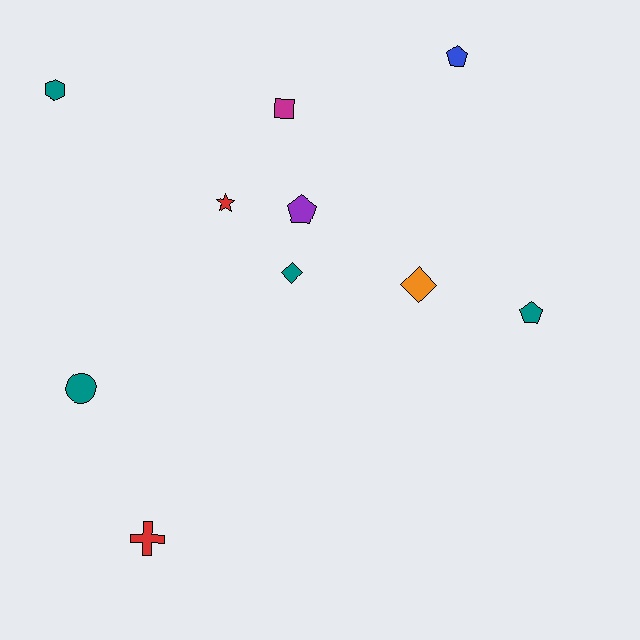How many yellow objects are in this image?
There are no yellow objects.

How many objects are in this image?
There are 10 objects.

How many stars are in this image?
There is 1 star.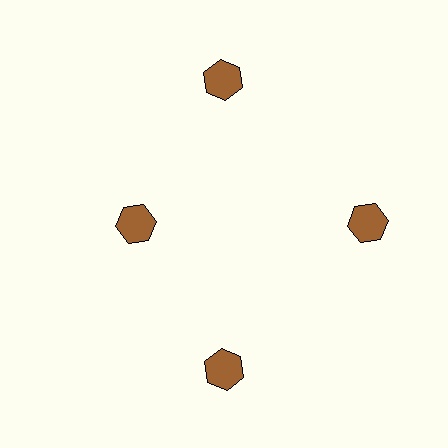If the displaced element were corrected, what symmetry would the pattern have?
It would have 4-fold rotational symmetry — the pattern would map onto itself every 90 degrees.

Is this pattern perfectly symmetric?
No. The 4 brown hexagons are arranged in a ring, but one element near the 9 o'clock position is pulled inward toward the center, breaking the 4-fold rotational symmetry.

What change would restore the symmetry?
The symmetry would be restored by moving it outward, back onto the ring so that all 4 hexagons sit at equal angles and equal distance from the center.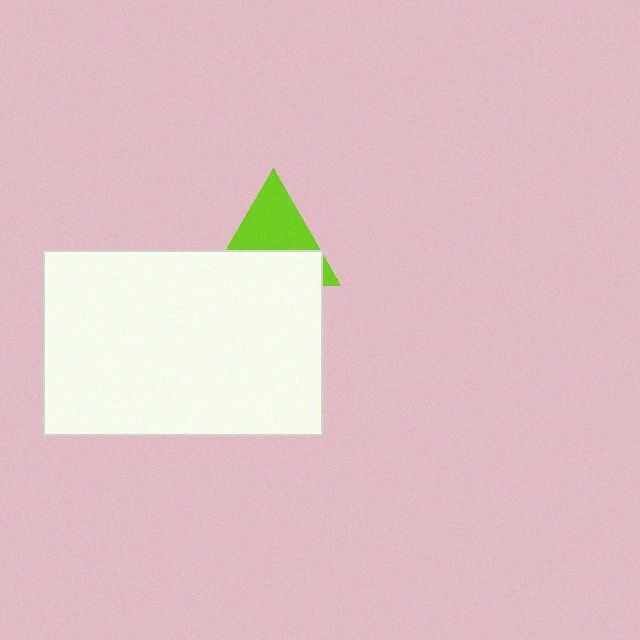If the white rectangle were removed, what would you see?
You would see the complete lime triangle.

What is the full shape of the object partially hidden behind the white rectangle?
The partially hidden object is a lime triangle.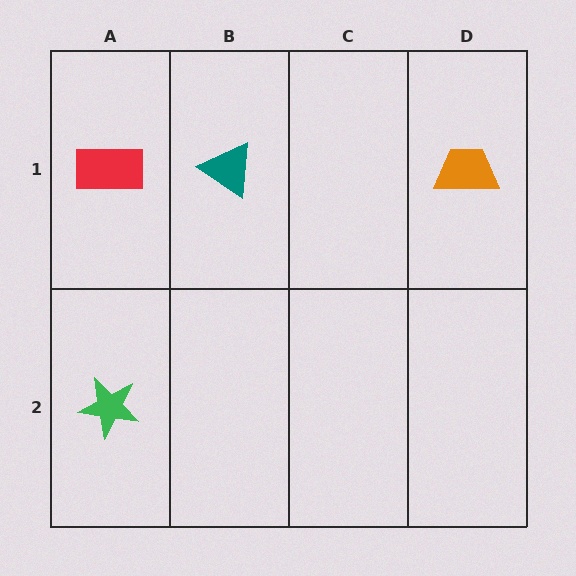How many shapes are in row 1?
3 shapes.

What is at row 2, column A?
A green star.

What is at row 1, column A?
A red rectangle.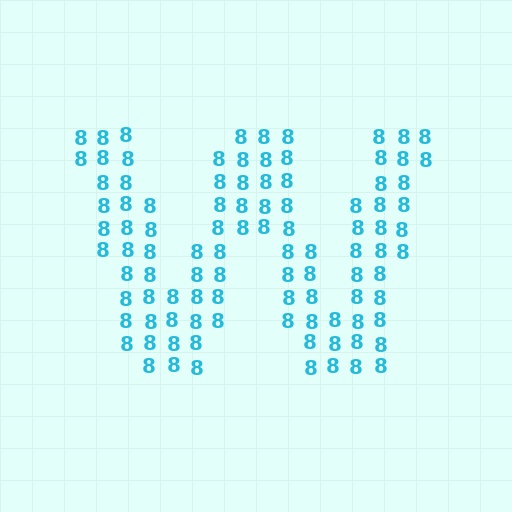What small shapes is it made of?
It is made of small digit 8's.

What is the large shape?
The large shape is the letter W.